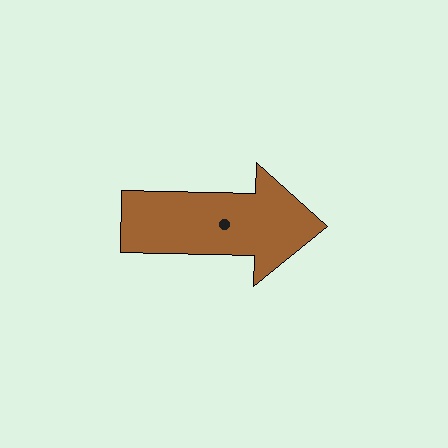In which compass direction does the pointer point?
East.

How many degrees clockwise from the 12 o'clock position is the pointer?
Approximately 91 degrees.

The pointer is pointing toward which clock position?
Roughly 3 o'clock.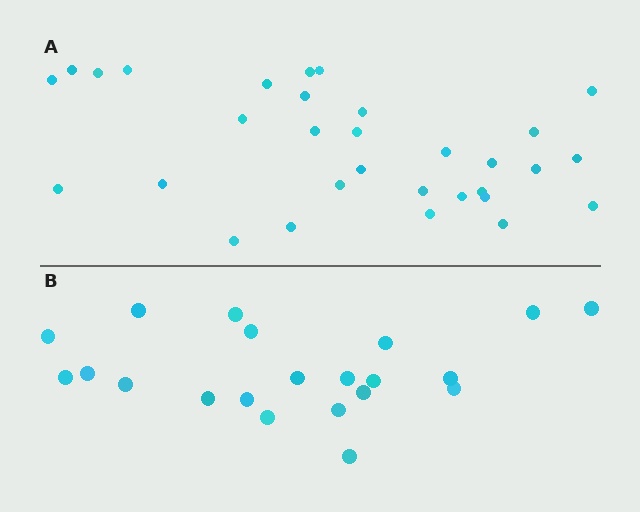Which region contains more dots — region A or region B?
Region A (the top region) has more dots.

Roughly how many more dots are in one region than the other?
Region A has roughly 10 or so more dots than region B.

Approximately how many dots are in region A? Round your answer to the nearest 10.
About 30 dots. (The exact count is 31, which rounds to 30.)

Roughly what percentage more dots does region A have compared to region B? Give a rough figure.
About 50% more.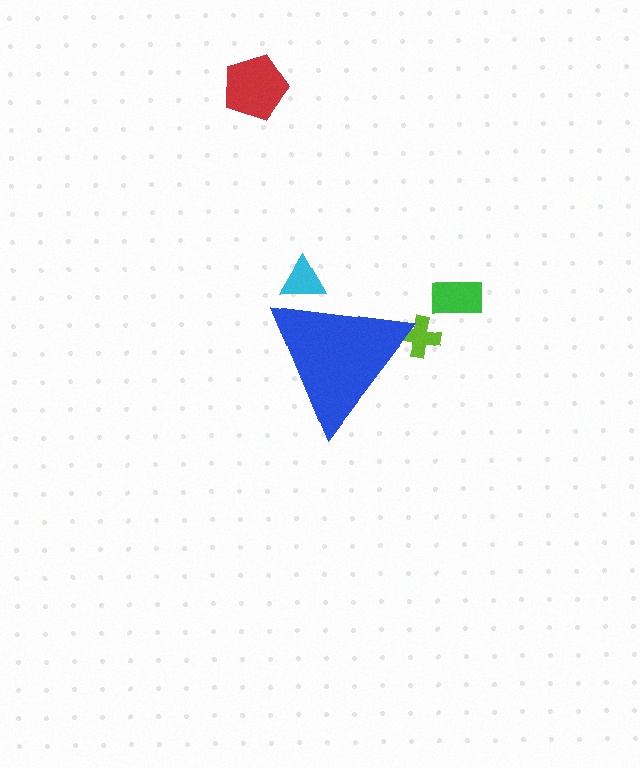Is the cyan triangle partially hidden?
Yes, the cyan triangle is partially hidden behind the blue triangle.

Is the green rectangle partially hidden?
No, the green rectangle is fully visible.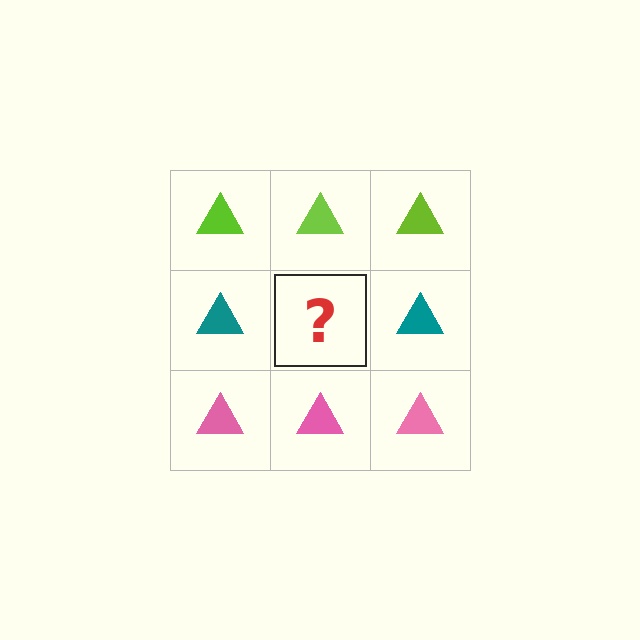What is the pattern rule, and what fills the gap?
The rule is that each row has a consistent color. The gap should be filled with a teal triangle.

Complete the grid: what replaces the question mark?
The question mark should be replaced with a teal triangle.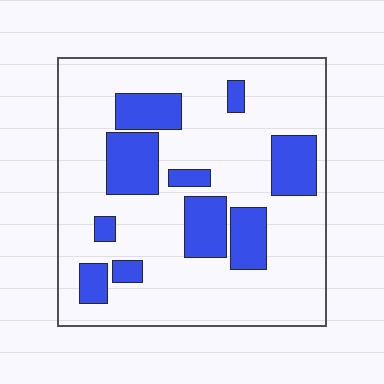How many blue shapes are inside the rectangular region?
10.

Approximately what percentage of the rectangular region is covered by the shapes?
Approximately 25%.